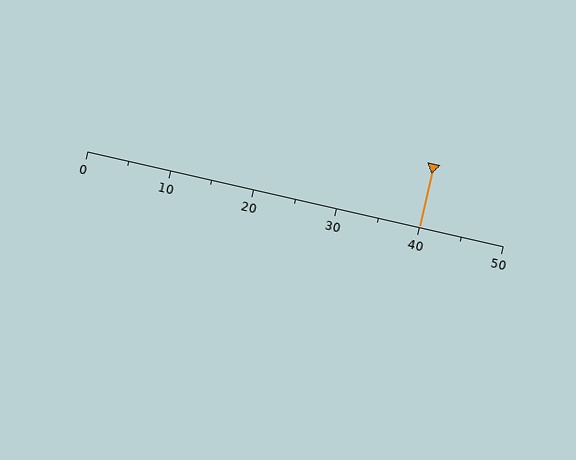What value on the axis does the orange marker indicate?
The marker indicates approximately 40.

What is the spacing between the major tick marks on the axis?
The major ticks are spaced 10 apart.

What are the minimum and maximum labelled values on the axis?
The axis runs from 0 to 50.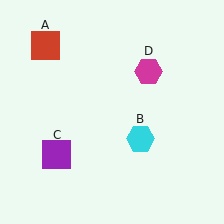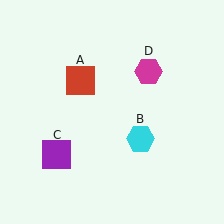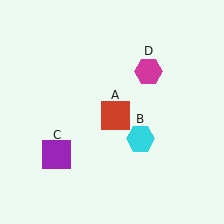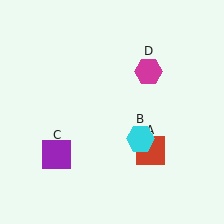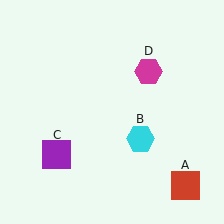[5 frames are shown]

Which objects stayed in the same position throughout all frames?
Cyan hexagon (object B) and purple square (object C) and magenta hexagon (object D) remained stationary.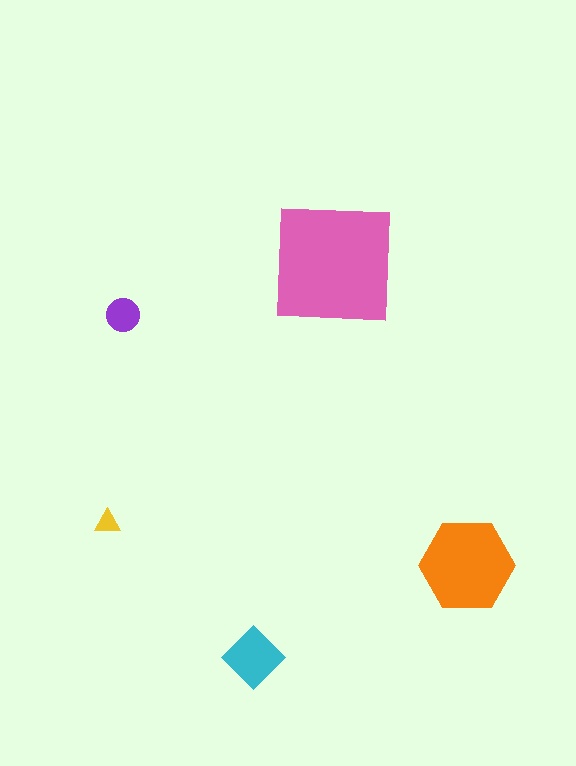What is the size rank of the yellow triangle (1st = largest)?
5th.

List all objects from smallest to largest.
The yellow triangle, the purple circle, the cyan diamond, the orange hexagon, the pink square.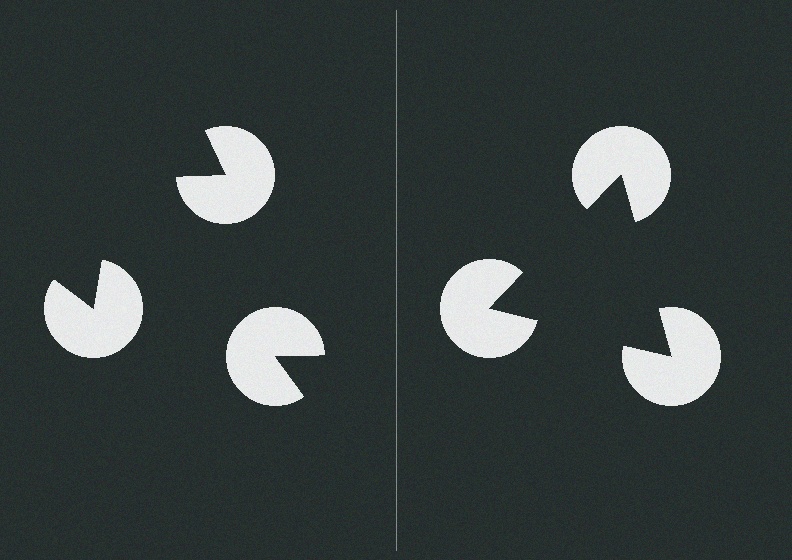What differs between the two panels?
The pac-man discs are positioned identically on both sides; only the wedge orientations differ. On the right they align to a triangle; on the left they are misaligned.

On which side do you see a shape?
An illusory triangle appears on the right side. On the left side the wedge cuts are rotated, so no coherent shape forms.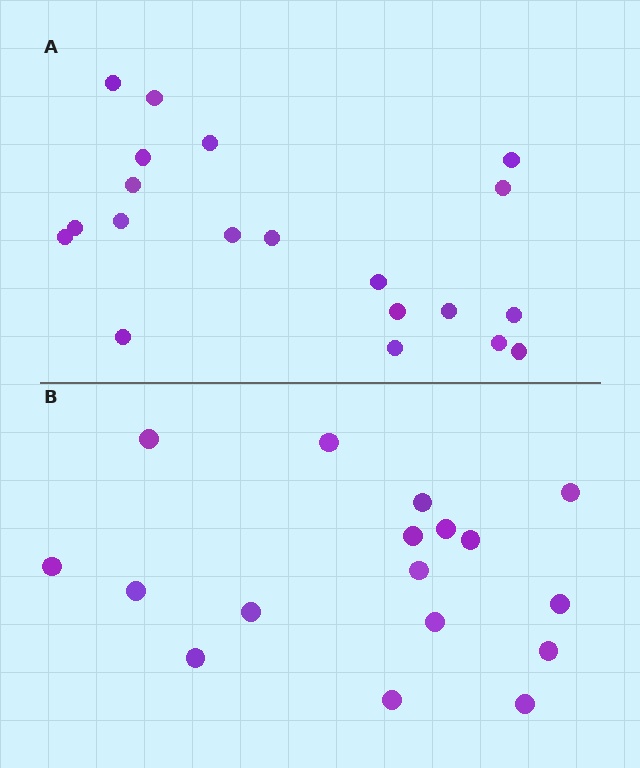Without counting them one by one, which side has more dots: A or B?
Region A (the top region) has more dots.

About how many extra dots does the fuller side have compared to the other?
Region A has just a few more — roughly 2 or 3 more dots than region B.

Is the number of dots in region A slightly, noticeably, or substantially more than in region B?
Region A has only slightly more — the two regions are fairly close. The ratio is roughly 1.2 to 1.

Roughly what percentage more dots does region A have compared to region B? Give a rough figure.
About 20% more.